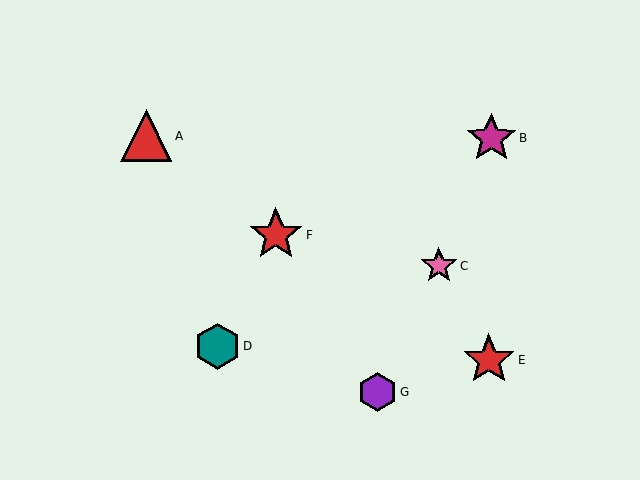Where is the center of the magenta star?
The center of the magenta star is at (491, 138).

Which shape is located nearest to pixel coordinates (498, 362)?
The red star (labeled E) at (489, 360) is nearest to that location.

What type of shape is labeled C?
Shape C is a pink star.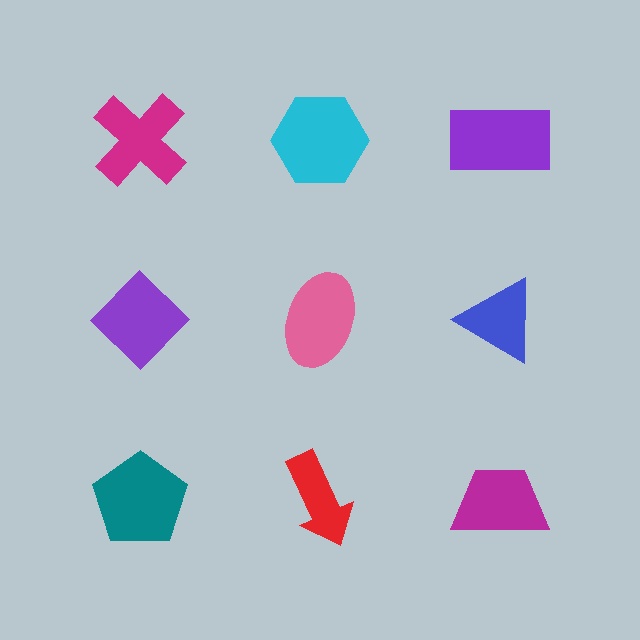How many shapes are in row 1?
3 shapes.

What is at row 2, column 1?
A purple diamond.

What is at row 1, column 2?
A cyan hexagon.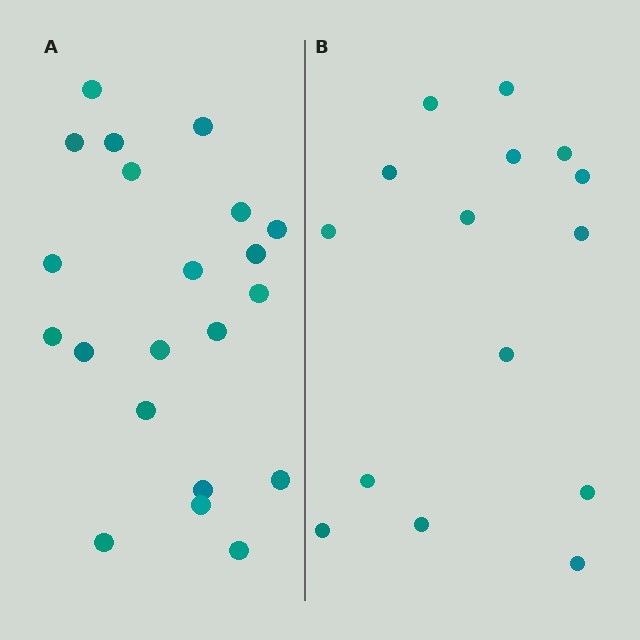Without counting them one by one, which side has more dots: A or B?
Region A (the left region) has more dots.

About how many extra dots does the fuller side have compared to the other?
Region A has about 6 more dots than region B.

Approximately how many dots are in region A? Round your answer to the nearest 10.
About 20 dots. (The exact count is 21, which rounds to 20.)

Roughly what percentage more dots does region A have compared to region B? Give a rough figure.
About 40% more.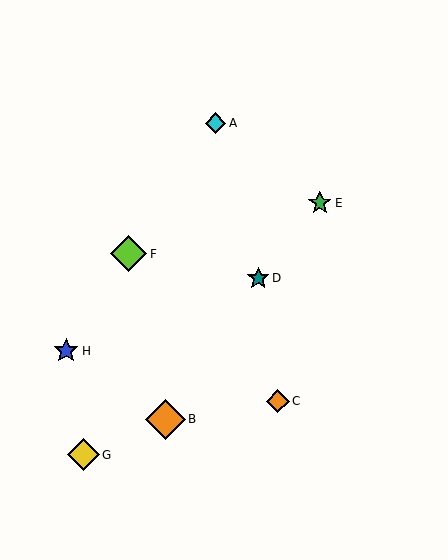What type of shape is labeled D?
Shape D is a teal star.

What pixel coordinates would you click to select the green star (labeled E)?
Click at (320, 203) to select the green star E.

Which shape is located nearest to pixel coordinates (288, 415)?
The orange diamond (labeled C) at (278, 401) is nearest to that location.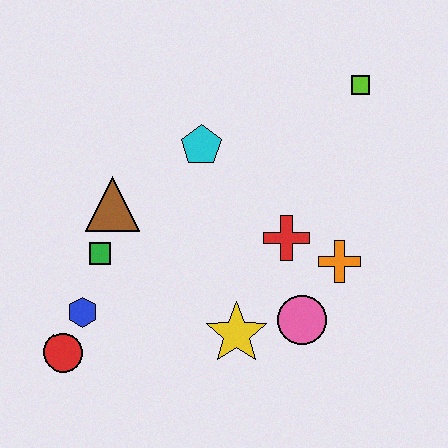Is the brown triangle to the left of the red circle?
No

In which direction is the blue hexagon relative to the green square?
The blue hexagon is below the green square.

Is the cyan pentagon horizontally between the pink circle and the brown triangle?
Yes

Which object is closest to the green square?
The brown triangle is closest to the green square.